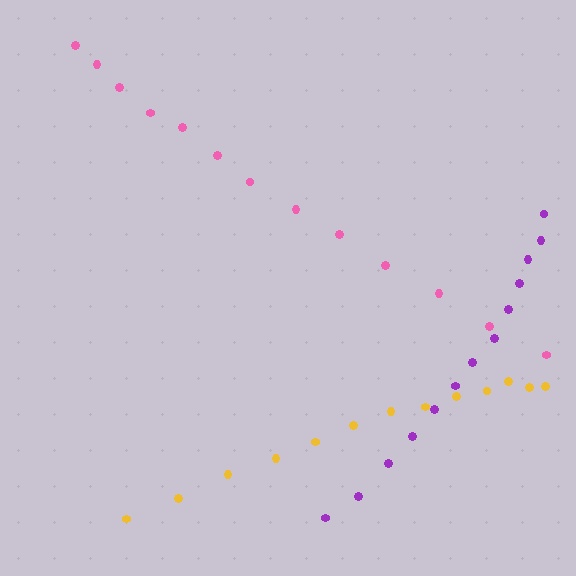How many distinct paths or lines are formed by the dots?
There are 3 distinct paths.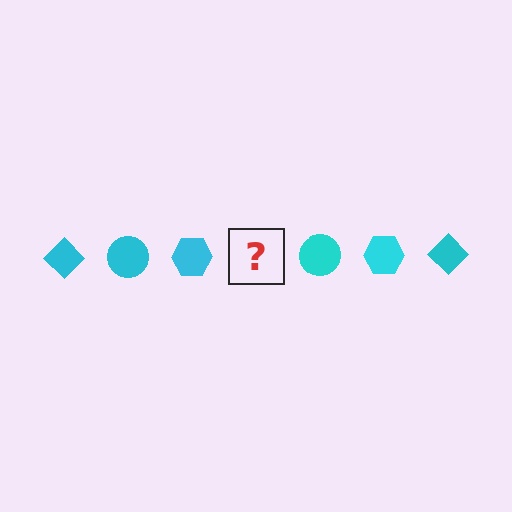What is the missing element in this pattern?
The missing element is a cyan diamond.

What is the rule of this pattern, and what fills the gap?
The rule is that the pattern cycles through diamond, circle, hexagon shapes in cyan. The gap should be filled with a cyan diamond.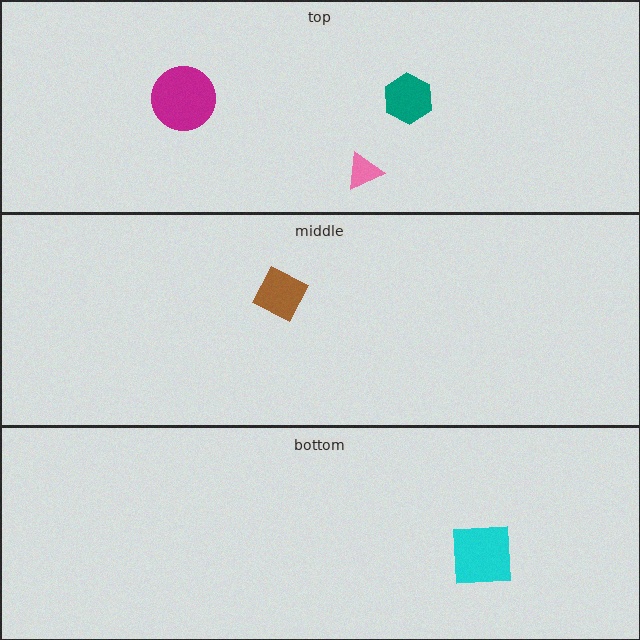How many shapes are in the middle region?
1.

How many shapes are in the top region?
3.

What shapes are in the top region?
The teal hexagon, the pink triangle, the magenta circle.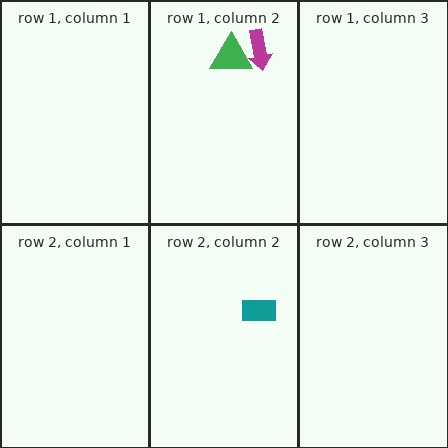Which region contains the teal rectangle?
The row 2, column 2 region.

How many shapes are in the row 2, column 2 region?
1.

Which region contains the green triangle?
The row 1, column 2 region.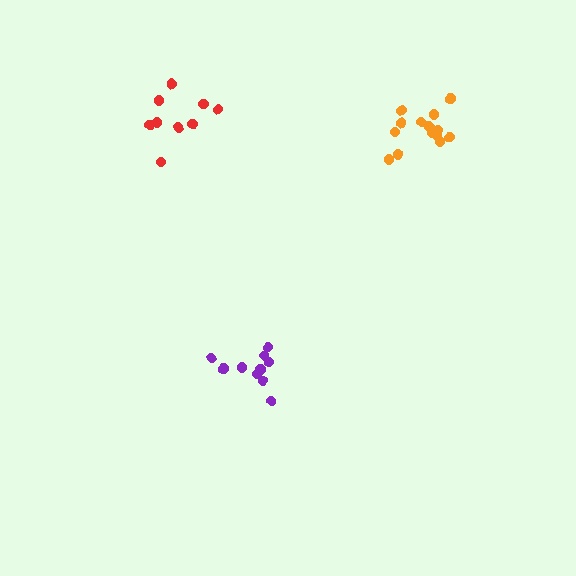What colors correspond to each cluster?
The clusters are colored: orange, purple, red.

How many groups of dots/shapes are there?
There are 3 groups.